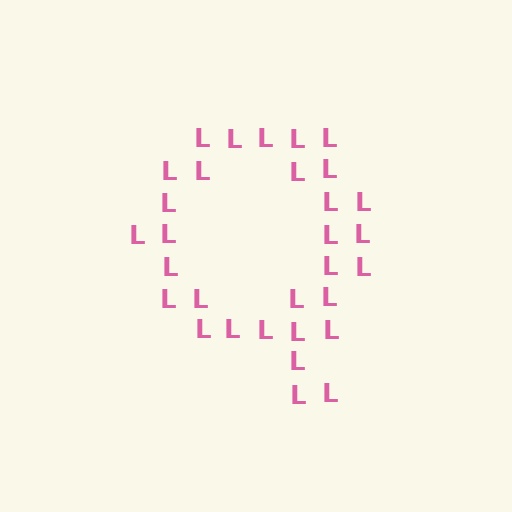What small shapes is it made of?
It is made of small letter L's.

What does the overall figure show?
The overall figure shows the letter Q.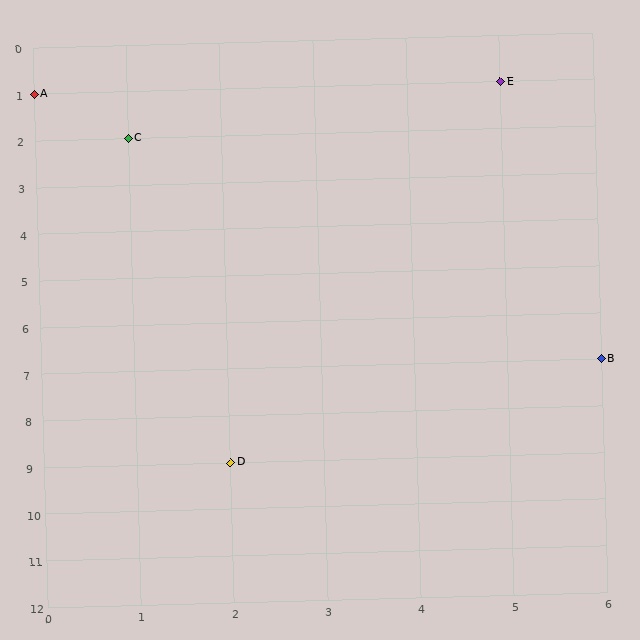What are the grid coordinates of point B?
Point B is at grid coordinates (6, 7).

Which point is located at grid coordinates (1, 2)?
Point C is at (1, 2).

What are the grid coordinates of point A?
Point A is at grid coordinates (0, 1).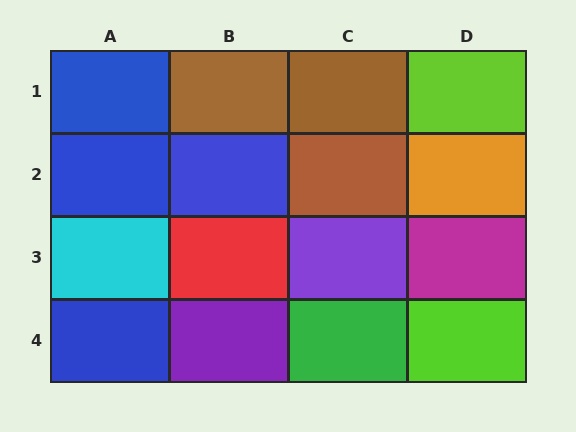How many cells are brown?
3 cells are brown.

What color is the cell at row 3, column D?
Magenta.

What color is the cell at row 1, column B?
Brown.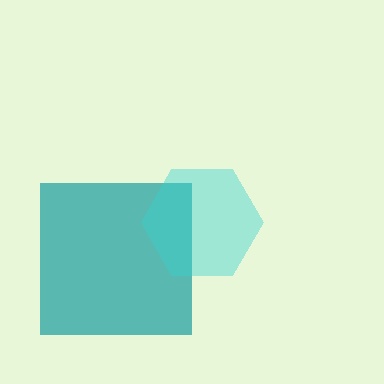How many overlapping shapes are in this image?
There are 2 overlapping shapes in the image.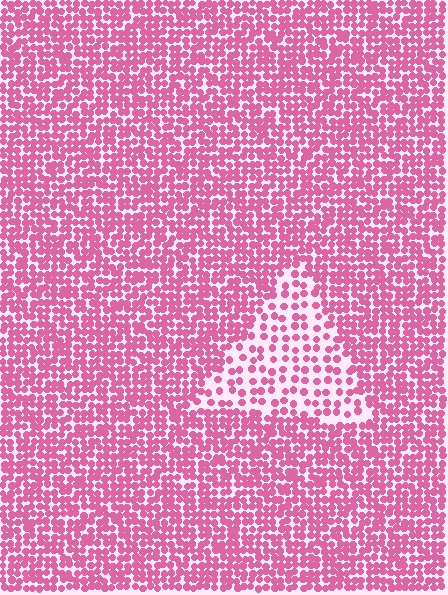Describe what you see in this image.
The image contains small pink elements arranged at two different densities. A triangle-shaped region is visible where the elements are less densely packed than the surrounding area.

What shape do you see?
I see a triangle.